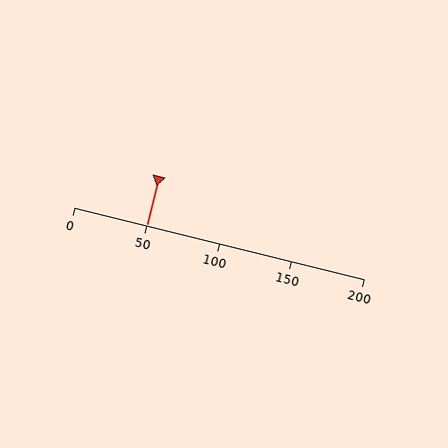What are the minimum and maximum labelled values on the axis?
The axis runs from 0 to 200.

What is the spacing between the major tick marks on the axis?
The major ticks are spaced 50 apart.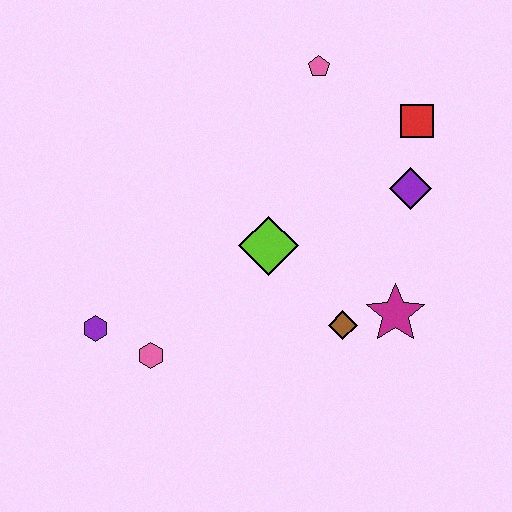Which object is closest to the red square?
The purple diamond is closest to the red square.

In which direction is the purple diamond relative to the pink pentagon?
The purple diamond is below the pink pentagon.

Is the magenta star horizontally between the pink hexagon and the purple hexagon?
No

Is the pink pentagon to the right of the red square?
No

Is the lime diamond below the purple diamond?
Yes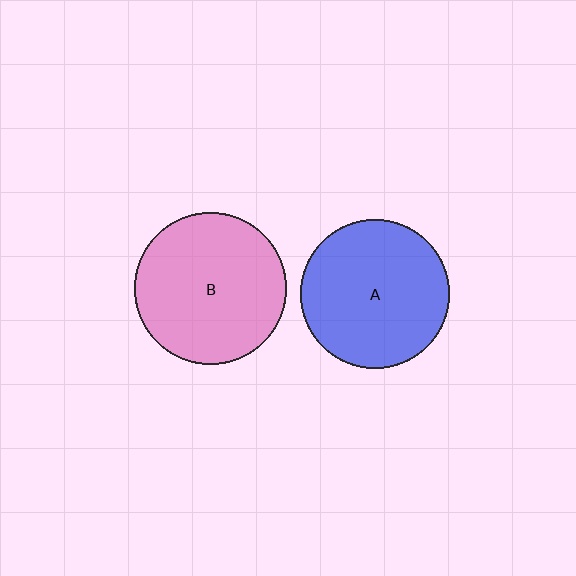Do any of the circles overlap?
No, none of the circles overlap.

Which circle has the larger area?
Circle B (pink).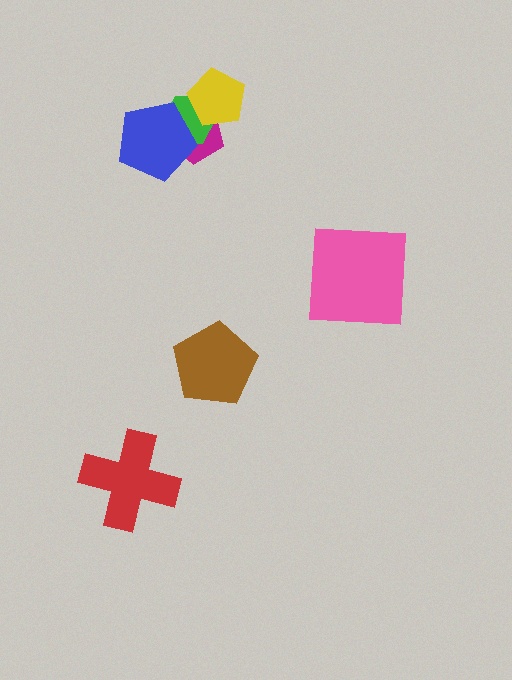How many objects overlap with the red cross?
0 objects overlap with the red cross.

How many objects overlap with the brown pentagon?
0 objects overlap with the brown pentagon.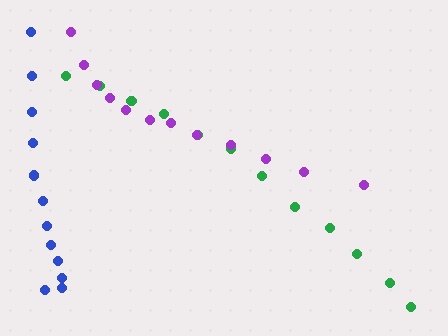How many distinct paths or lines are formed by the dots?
There are 3 distinct paths.